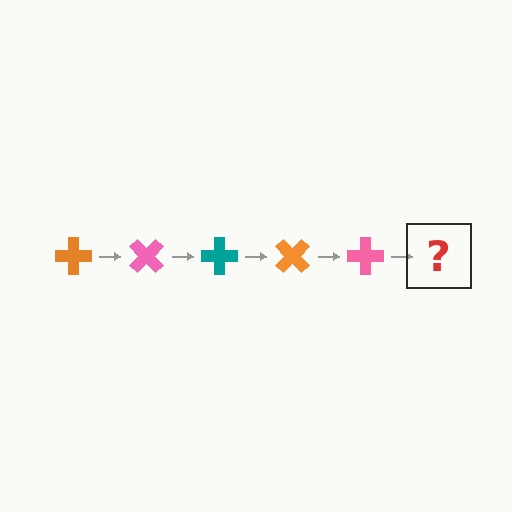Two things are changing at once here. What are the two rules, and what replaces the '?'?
The two rules are that it rotates 45 degrees each step and the color cycles through orange, pink, and teal. The '?' should be a teal cross, rotated 225 degrees from the start.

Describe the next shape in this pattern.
It should be a teal cross, rotated 225 degrees from the start.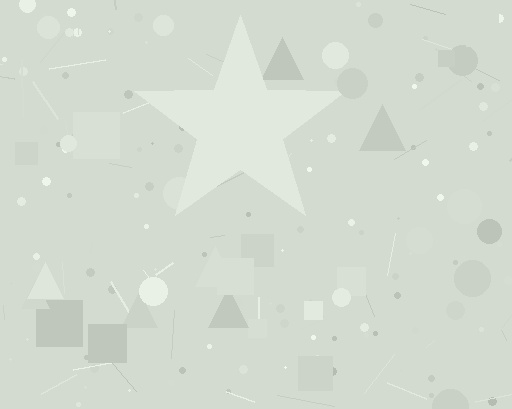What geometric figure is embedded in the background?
A star is embedded in the background.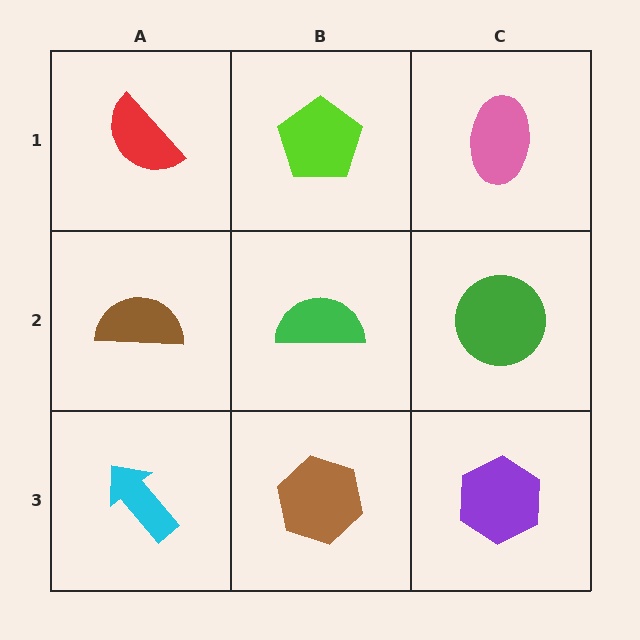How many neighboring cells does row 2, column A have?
3.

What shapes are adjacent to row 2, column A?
A red semicircle (row 1, column A), a cyan arrow (row 3, column A), a green semicircle (row 2, column B).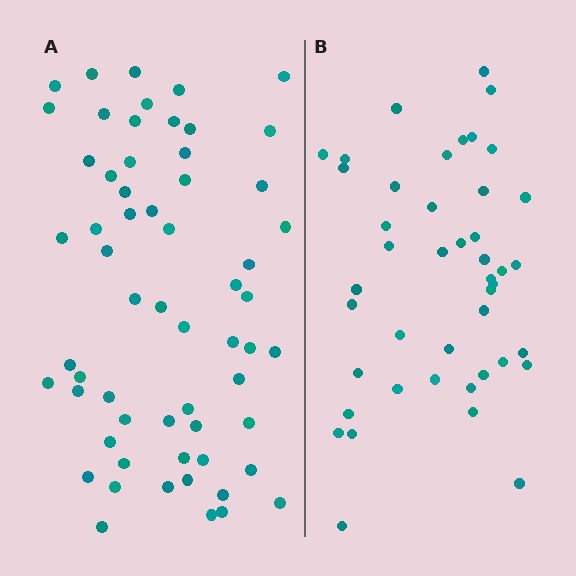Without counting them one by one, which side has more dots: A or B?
Region A (the left region) has more dots.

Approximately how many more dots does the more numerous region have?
Region A has approximately 15 more dots than region B.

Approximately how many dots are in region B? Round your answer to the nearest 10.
About 40 dots. (The exact count is 44, which rounds to 40.)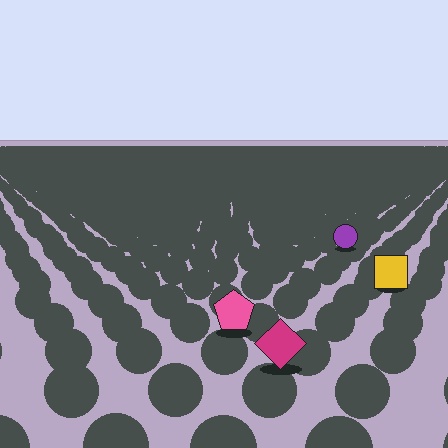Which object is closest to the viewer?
The magenta diamond is closest. The texture marks near it are larger and more spread out.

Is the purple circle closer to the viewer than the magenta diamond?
No. The magenta diamond is closer — you can tell from the texture gradient: the ground texture is coarser near it.